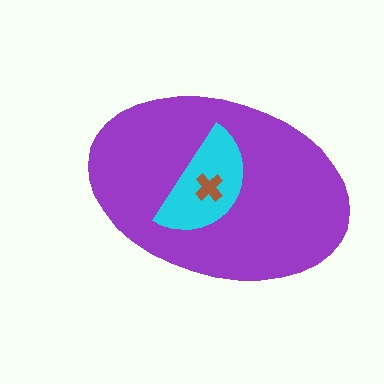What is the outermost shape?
The purple ellipse.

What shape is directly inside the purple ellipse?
The cyan semicircle.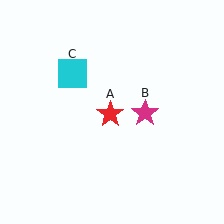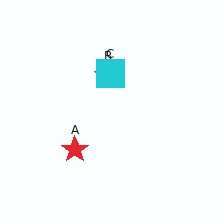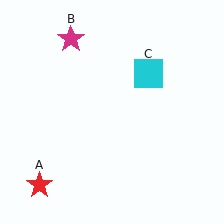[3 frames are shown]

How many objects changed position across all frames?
3 objects changed position: red star (object A), magenta star (object B), cyan square (object C).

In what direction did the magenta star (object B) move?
The magenta star (object B) moved up and to the left.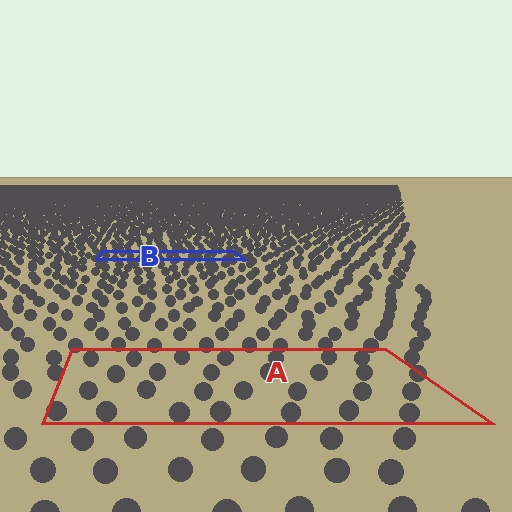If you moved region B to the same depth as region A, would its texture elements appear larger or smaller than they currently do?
They would appear larger. At a closer depth, the same texture elements are projected at a bigger on-screen size.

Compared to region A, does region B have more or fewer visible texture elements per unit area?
Region B has more texture elements per unit area — they are packed more densely because it is farther away.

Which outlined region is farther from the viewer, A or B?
Region B is farther from the viewer — the texture elements inside it appear smaller and more densely packed.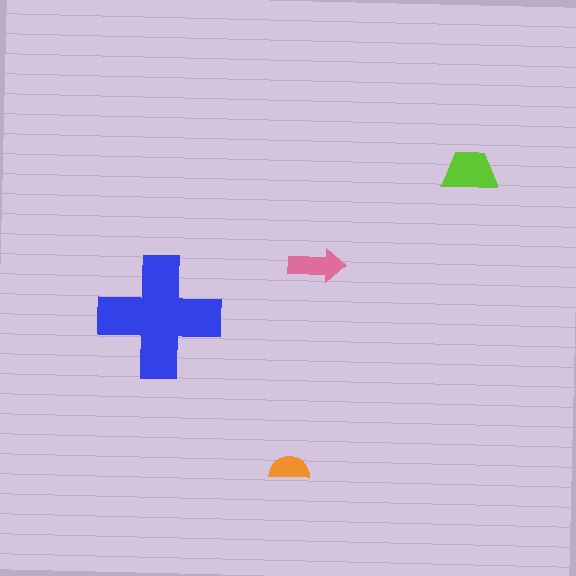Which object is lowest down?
The orange semicircle is bottommost.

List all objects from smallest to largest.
The orange semicircle, the pink arrow, the lime trapezoid, the blue cross.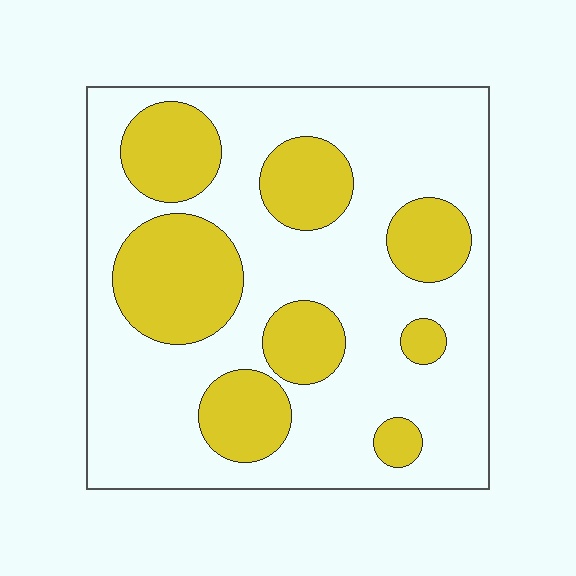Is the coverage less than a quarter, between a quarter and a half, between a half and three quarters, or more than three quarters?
Between a quarter and a half.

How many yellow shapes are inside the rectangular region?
8.